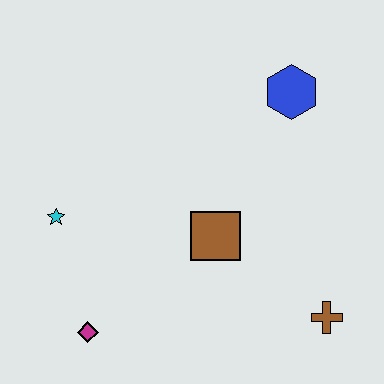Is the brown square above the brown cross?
Yes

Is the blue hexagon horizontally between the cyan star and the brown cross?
Yes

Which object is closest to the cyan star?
The magenta diamond is closest to the cyan star.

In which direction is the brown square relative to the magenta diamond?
The brown square is to the right of the magenta diamond.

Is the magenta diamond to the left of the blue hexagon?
Yes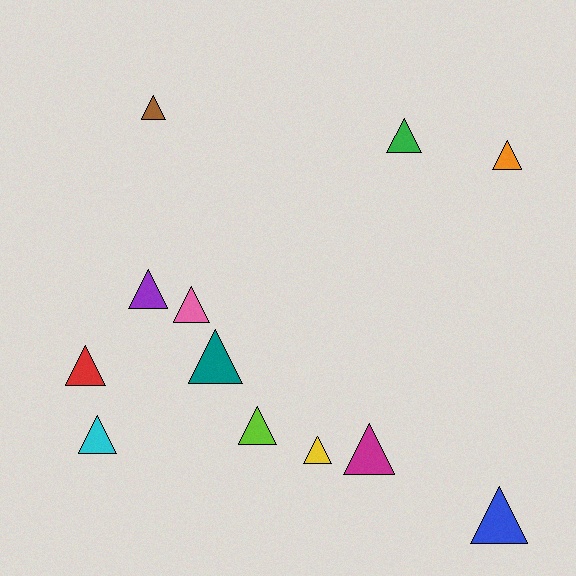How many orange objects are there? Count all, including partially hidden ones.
There is 1 orange object.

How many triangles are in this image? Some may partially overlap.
There are 12 triangles.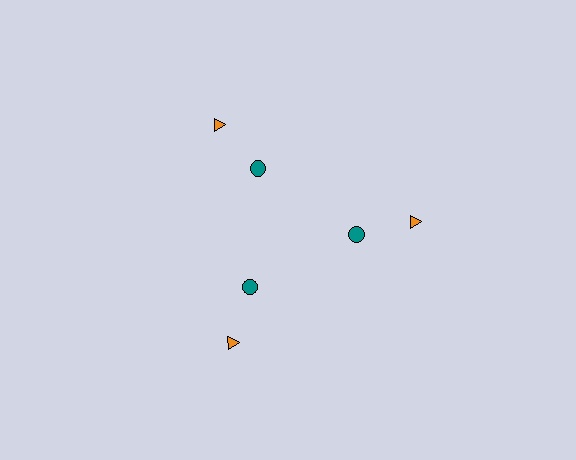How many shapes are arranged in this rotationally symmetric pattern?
There are 6 shapes, arranged in 3 groups of 2.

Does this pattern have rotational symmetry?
Yes, this pattern has 3-fold rotational symmetry. It looks the same after rotating 120 degrees around the center.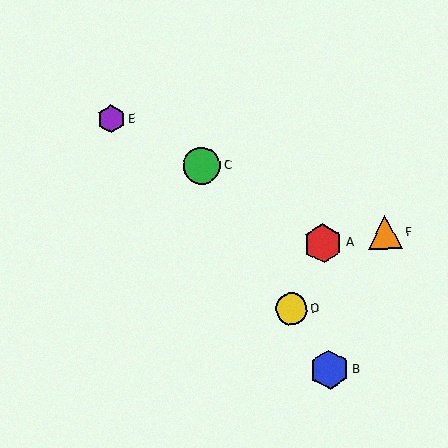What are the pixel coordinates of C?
Object C is at (202, 166).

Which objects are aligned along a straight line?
Objects B, C, D are aligned along a straight line.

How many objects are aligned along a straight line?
3 objects (B, C, D) are aligned along a straight line.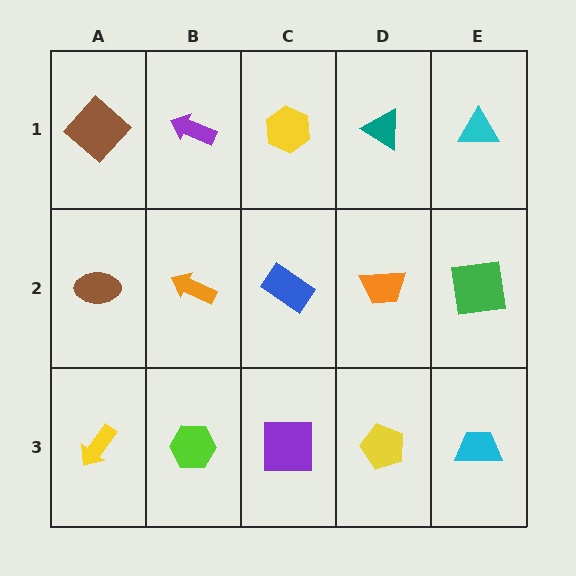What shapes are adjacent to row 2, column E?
A cyan triangle (row 1, column E), a cyan trapezoid (row 3, column E), an orange trapezoid (row 2, column D).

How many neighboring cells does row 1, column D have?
3.